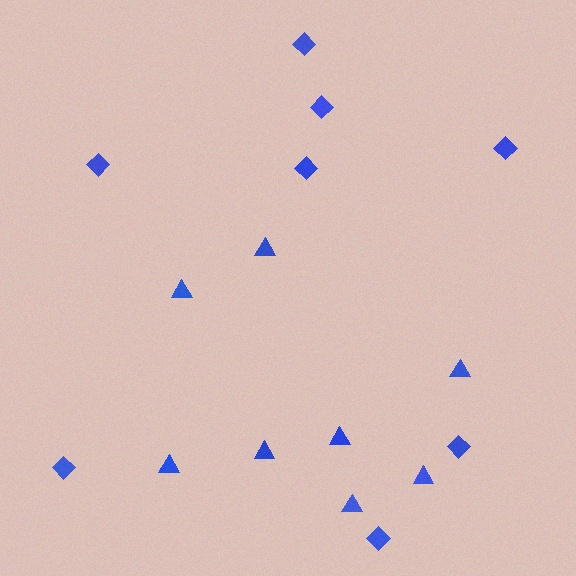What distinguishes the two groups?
There are 2 groups: one group of diamonds (8) and one group of triangles (8).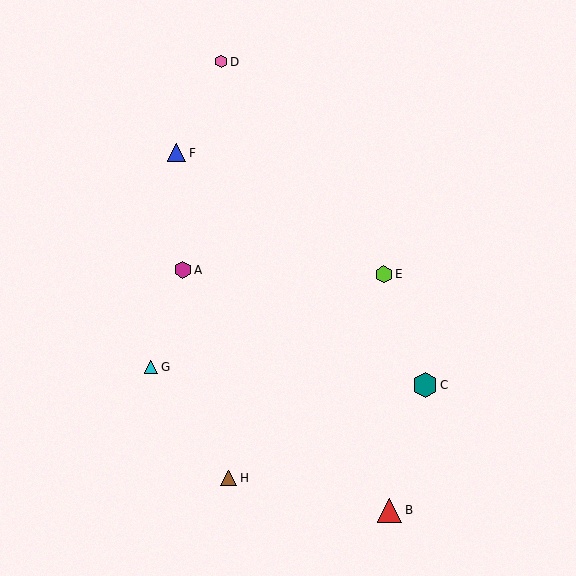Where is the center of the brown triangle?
The center of the brown triangle is at (229, 478).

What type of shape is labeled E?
Shape E is a lime hexagon.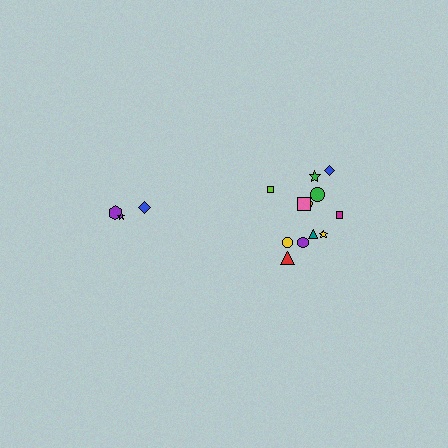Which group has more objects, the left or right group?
The right group.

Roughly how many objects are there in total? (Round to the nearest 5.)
Roughly 15 objects in total.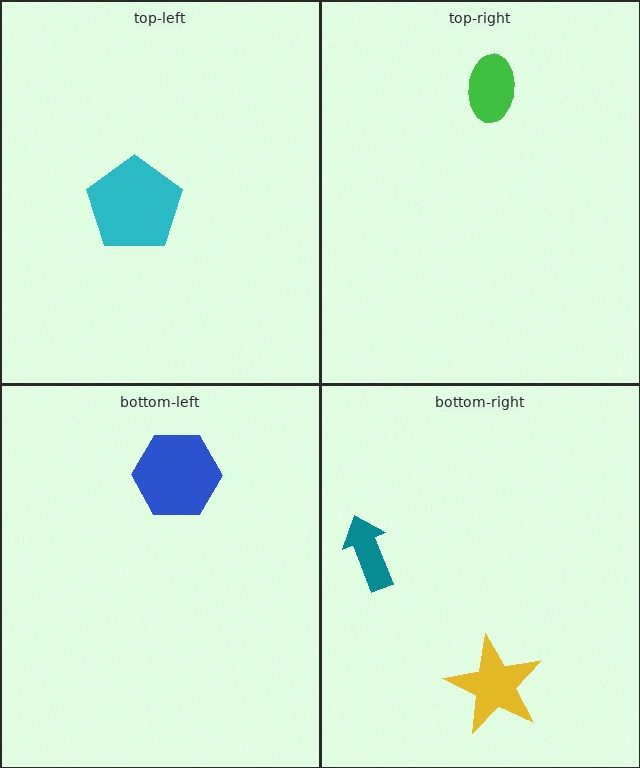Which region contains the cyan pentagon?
The top-left region.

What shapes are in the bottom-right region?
The yellow star, the teal arrow.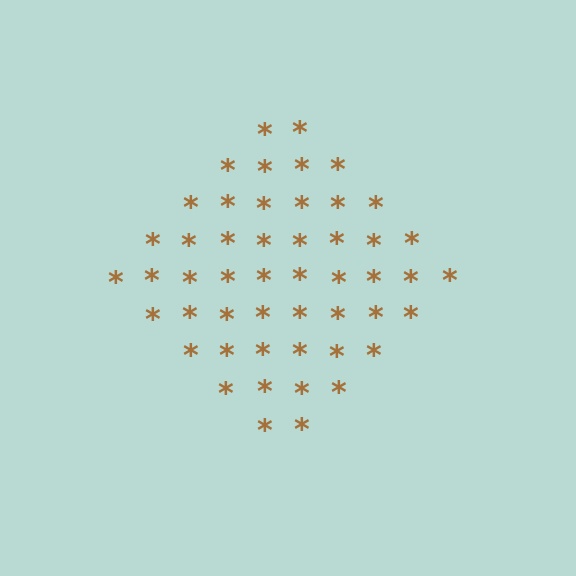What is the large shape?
The large shape is a diamond.